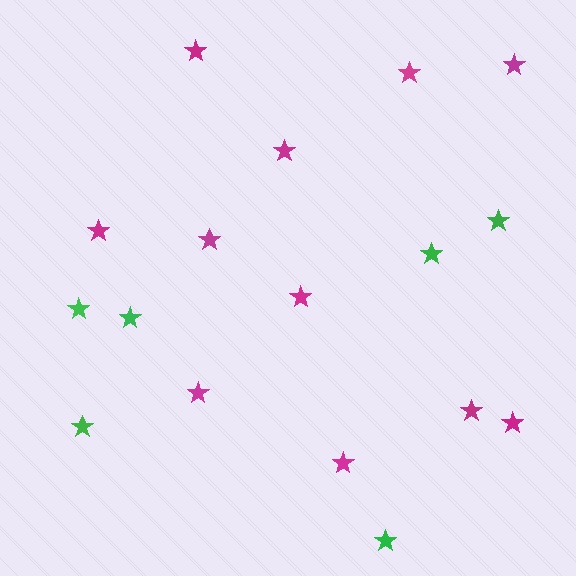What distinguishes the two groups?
There are 2 groups: one group of green stars (6) and one group of magenta stars (11).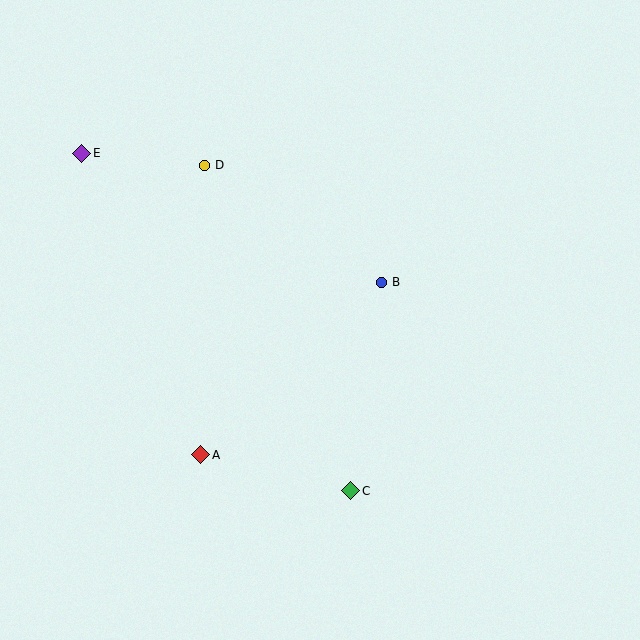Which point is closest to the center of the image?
Point B at (381, 282) is closest to the center.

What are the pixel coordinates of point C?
Point C is at (351, 491).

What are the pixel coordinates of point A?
Point A is at (201, 455).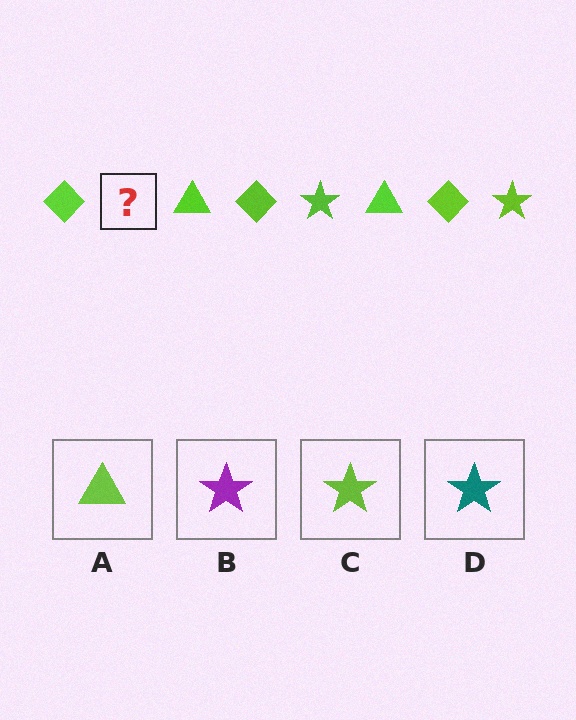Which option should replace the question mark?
Option C.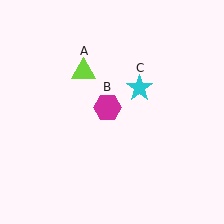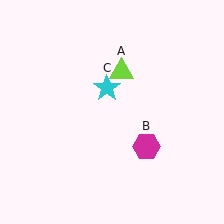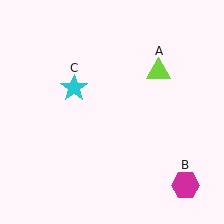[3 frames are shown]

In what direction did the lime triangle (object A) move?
The lime triangle (object A) moved right.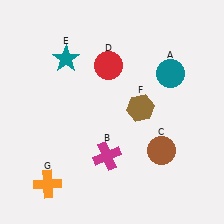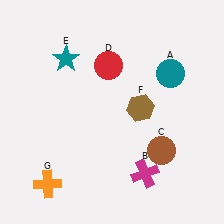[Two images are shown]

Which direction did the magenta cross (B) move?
The magenta cross (B) moved right.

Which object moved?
The magenta cross (B) moved right.